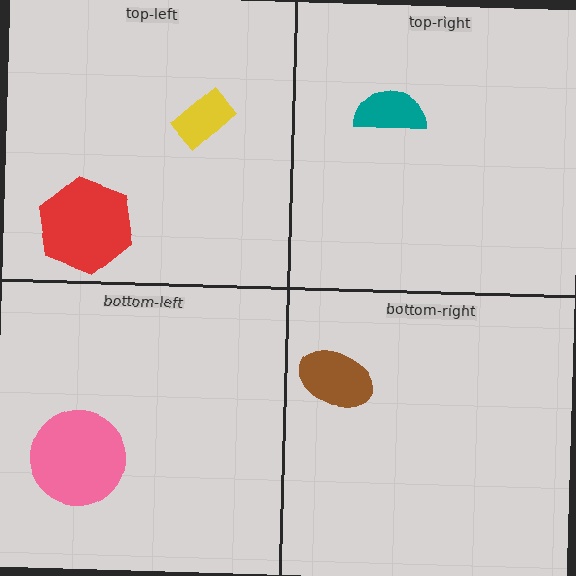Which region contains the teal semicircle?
The top-right region.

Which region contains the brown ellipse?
The bottom-right region.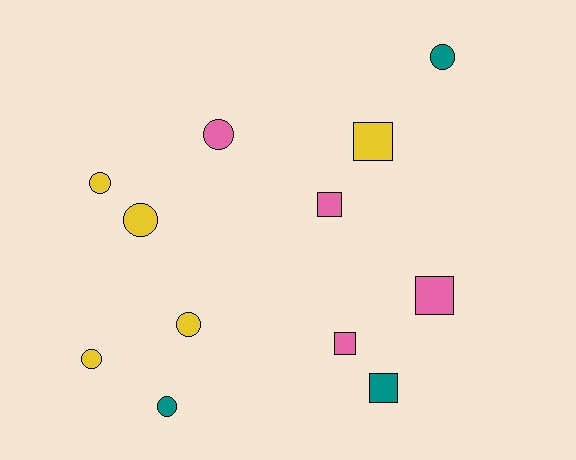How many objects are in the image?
There are 12 objects.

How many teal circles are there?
There are 2 teal circles.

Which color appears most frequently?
Yellow, with 5 objects.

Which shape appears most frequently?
Circle, with 7 objects.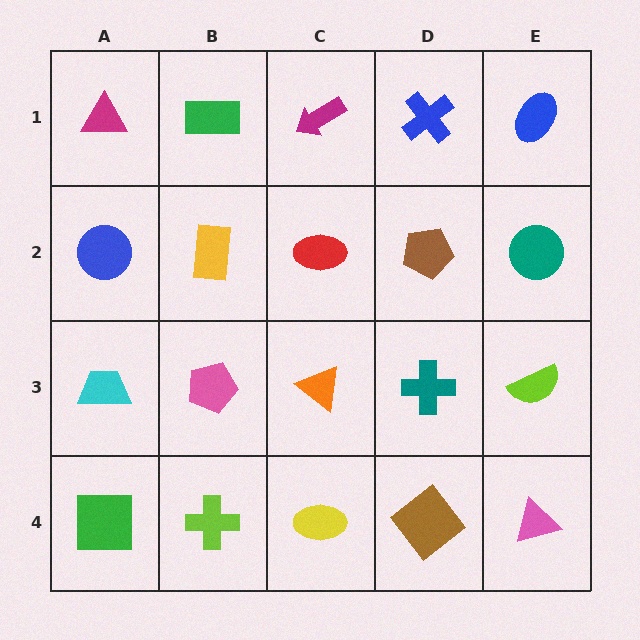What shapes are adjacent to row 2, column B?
A green rectangle (row 1, column B), a pink pentagon (row 3, column B), a blue circle (row 2, column A), a red ellipse (row 2, column C).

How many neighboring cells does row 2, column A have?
3.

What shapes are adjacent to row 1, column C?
A red ellipse (row 2, column C), a green rectangle (row 1, column B), a blue cross (row 1, column D).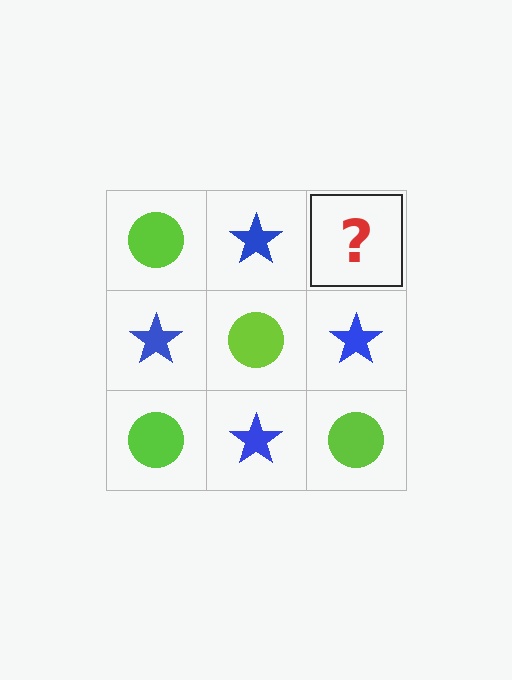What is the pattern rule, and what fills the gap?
The rule is that it alternates lime circle and blue star in a checkerboard pattern. The gap should be filled with a lime circle.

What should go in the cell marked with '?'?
The missing cell should contain a lime circle.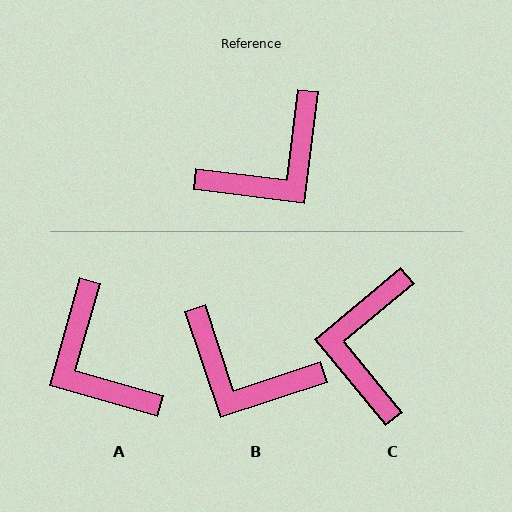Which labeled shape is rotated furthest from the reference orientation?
C, about 133 degrees away.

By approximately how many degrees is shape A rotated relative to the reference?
Approximately 98 degrees clockwise.